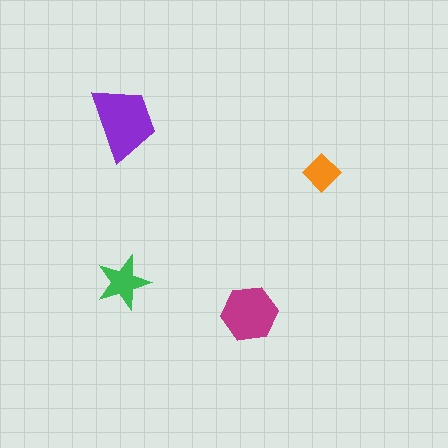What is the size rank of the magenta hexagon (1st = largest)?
2nd.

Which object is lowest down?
The magenta hexagon is bottommost.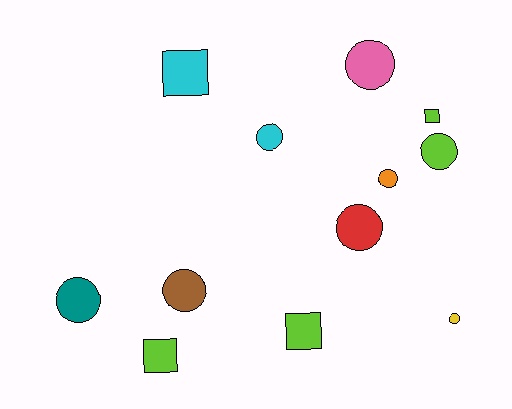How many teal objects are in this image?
There is 1 teal object.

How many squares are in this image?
There are 4 squares.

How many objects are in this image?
There are 12 objects.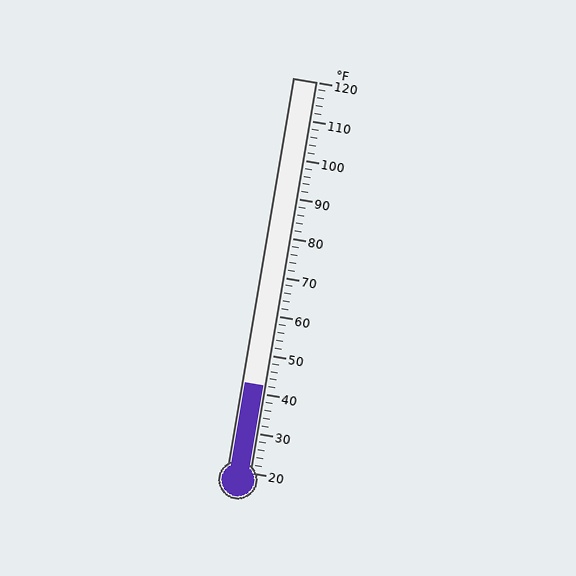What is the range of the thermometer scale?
The thermometer scale ranges from 20°F to 120°F.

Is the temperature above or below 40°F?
The temperature is above 40°F.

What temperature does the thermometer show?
The thermometer shows approximately 42°F.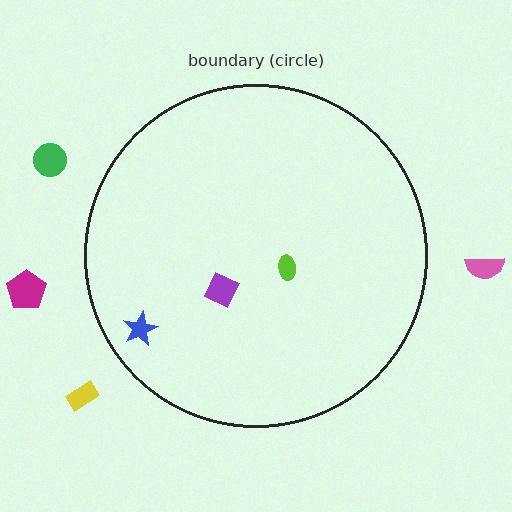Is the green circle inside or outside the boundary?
Outside.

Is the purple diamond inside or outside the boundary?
Inside.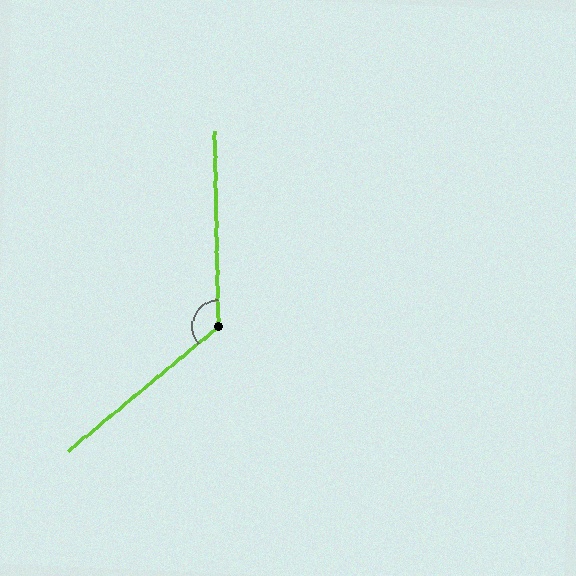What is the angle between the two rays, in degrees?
Approximately 128 degrees.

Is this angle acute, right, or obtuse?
It is obtuse.